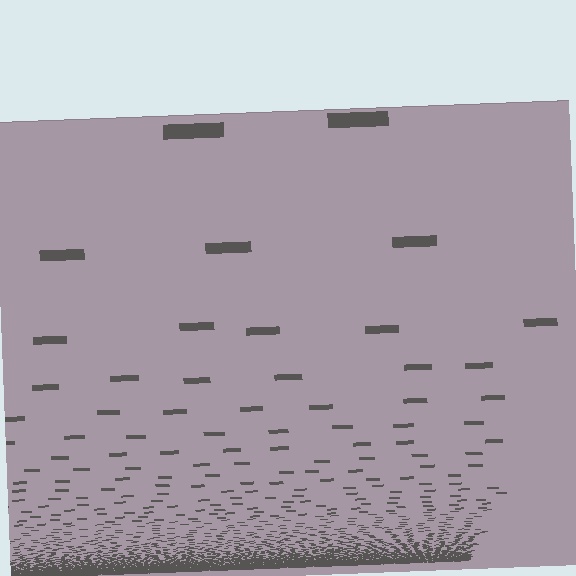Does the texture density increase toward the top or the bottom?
Density increases toward the bottom.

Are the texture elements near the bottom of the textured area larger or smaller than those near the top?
Smaller. The gradient is inverted — elements near the bottom are smaller and denser.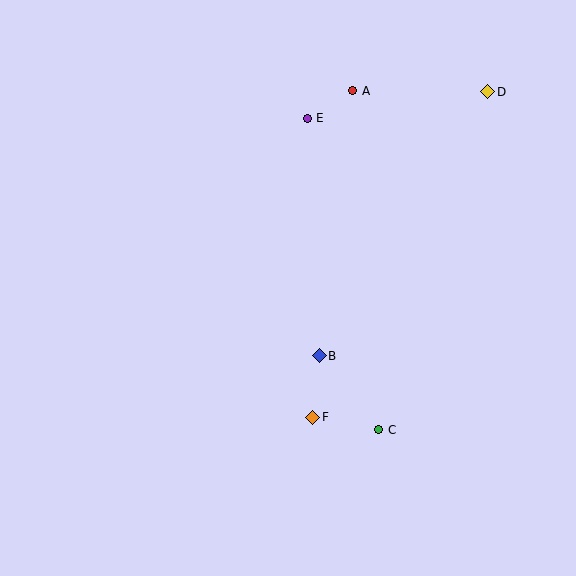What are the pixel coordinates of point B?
Point B is at (319, 356).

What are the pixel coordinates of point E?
Point E is at (307, 118).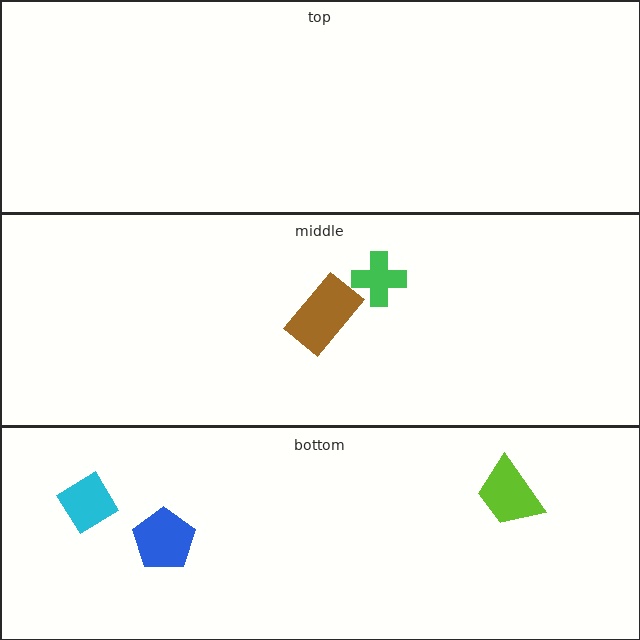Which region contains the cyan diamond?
The bottom region.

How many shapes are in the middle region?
2.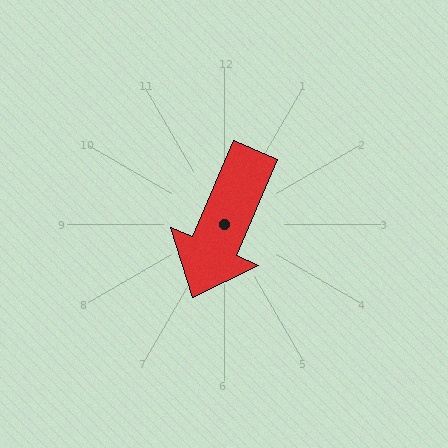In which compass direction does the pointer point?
Southwest.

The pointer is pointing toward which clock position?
Roughly 7 o'clock.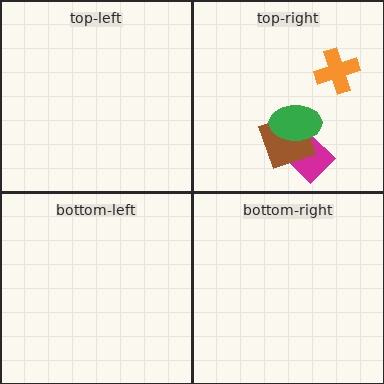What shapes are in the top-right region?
The magenta diamond, the orange cross, the brown square, the green ellipse.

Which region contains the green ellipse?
The top-right region.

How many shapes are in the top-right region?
4.